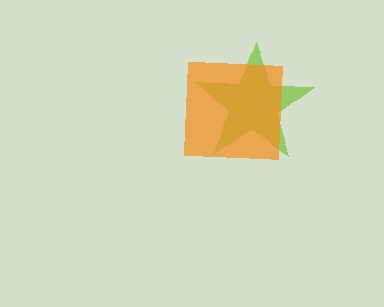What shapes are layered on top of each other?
The layered shapes are: a lime star, an orange square.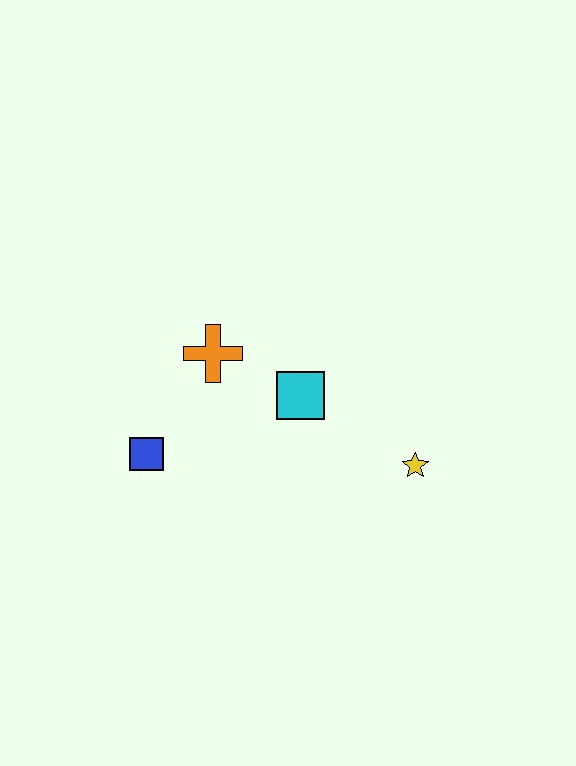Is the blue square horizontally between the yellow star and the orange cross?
No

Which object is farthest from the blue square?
The yellow star is farthest from the blue square.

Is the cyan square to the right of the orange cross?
Yes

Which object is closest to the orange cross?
The cyan square is closest to the orange cross.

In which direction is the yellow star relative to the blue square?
The yellow star is to the right of the blue square.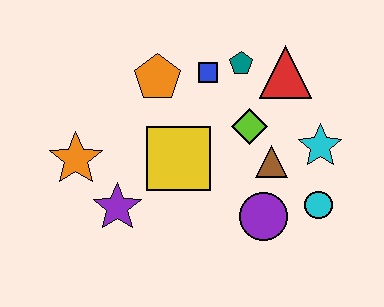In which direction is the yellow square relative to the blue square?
The yellow square is below the blue square.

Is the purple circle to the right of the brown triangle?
No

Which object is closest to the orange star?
The purple star is closest to the orange star.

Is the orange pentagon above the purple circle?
Yes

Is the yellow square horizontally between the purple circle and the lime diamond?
No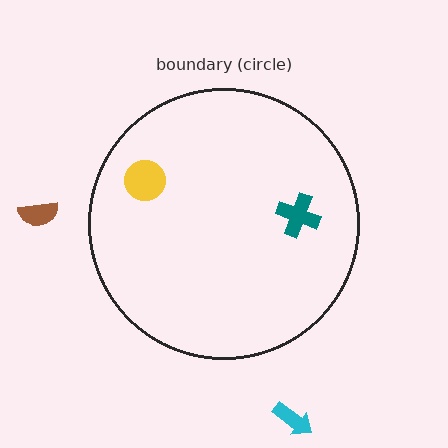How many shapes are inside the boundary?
2 inside, 2 outside.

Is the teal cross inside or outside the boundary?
Inside.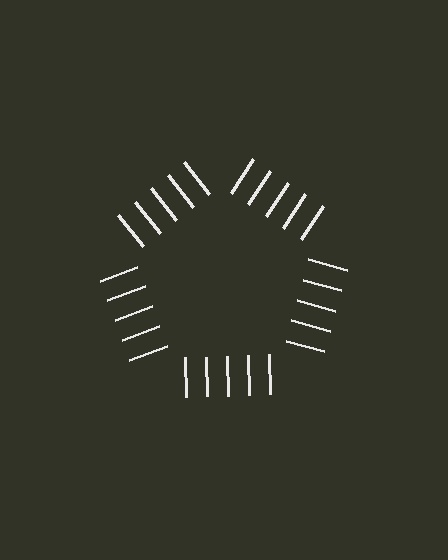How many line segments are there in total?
25 — 5 along each of the 5 edges.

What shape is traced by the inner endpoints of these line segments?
An illusory pentagon — the line segments terminate on its edges but no continuous stroke is drawn.